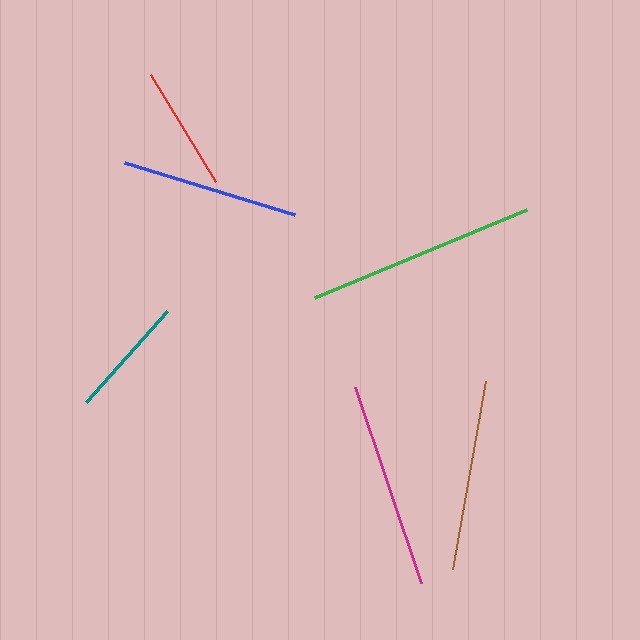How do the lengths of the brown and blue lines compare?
The brown and blue lines are approximately the same length.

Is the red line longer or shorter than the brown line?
The brown line is longer than the red line.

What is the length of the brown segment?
The brown segment is approximately 191 pixels long.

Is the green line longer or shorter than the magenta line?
The green line is longer than the magenta line.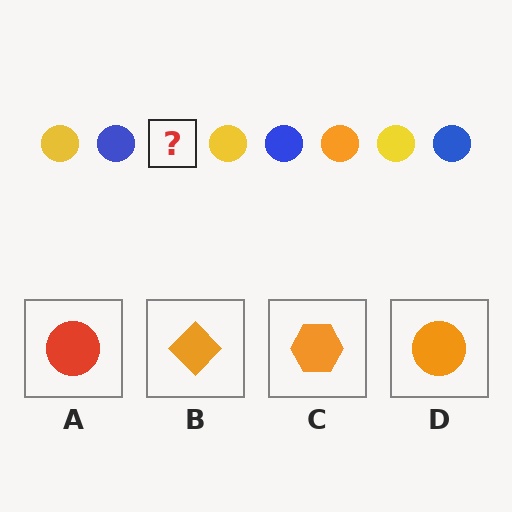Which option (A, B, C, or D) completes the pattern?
D.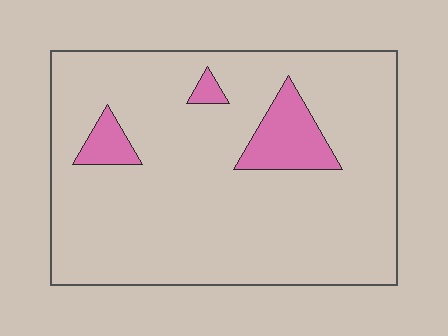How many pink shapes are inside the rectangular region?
3.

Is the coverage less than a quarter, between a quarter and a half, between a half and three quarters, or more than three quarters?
Less than a quarter.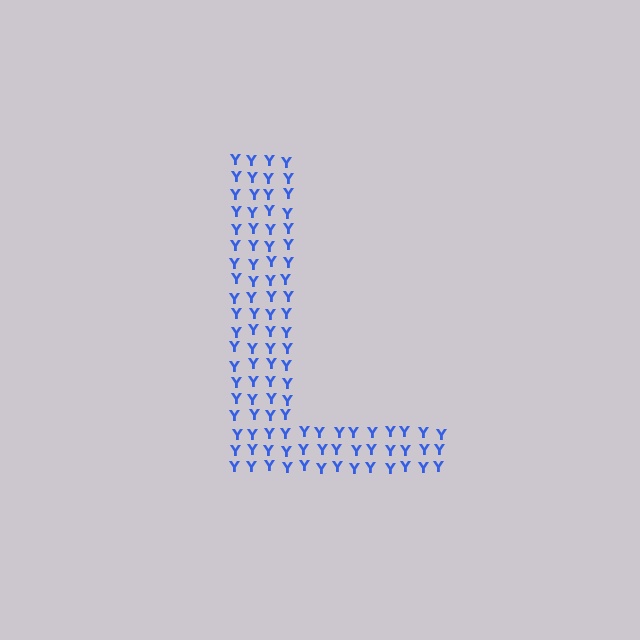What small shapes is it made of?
It is made of small letter Y's.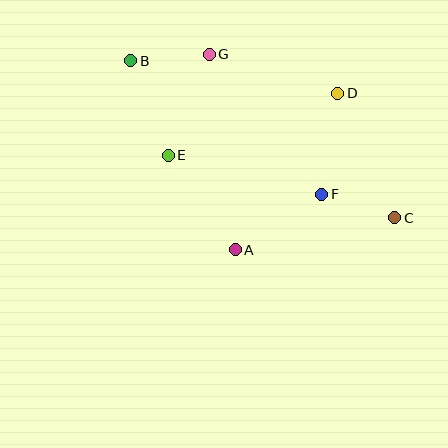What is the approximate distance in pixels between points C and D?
The distance between C and D is approximately 137 pixels.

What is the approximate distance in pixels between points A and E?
The distance between A and E is approximately 116 pixels.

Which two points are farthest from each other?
Points B and C are farthest from each other.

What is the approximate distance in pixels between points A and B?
The distance between A and B is approximately 216 pixels.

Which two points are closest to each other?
Points C and F are closest to each other.